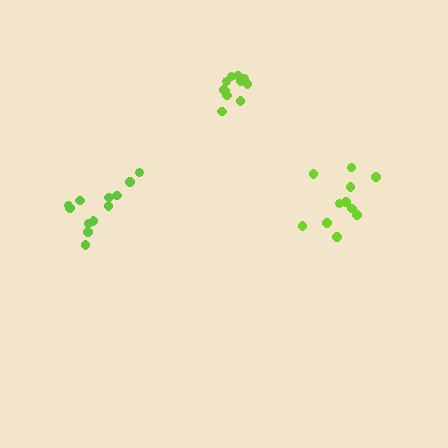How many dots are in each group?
Group 1: 11 dots, Group 2: 11 dots, Group 3: 12 dots (34 total).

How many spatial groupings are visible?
There are 3 spatial groupings.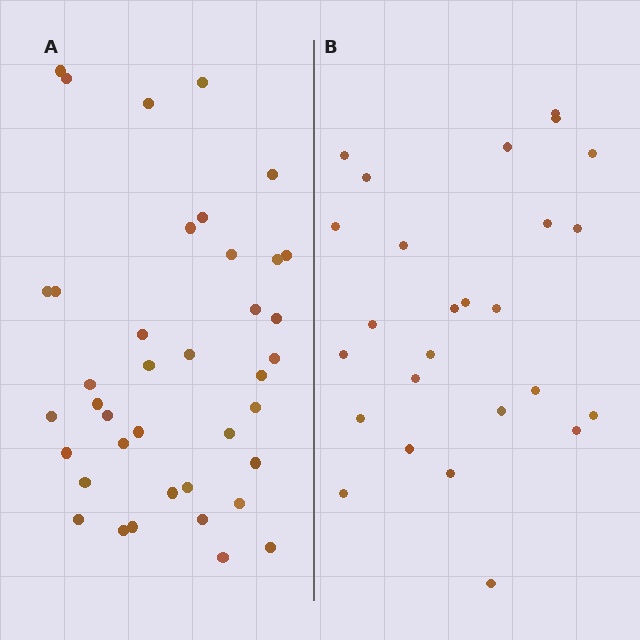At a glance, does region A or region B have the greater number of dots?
Region A (the left region) has more dots.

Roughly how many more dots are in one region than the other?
Region A has approximately 15 more dots than region B.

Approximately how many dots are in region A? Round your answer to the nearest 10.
About 40 dots. (The exact count is 39, which rounds to 40.)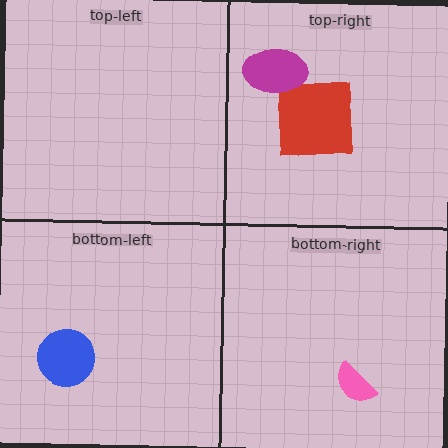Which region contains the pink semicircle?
The bottom-right region.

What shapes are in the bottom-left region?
The blue circle.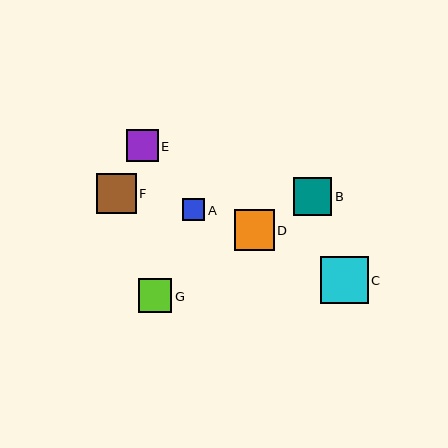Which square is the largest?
Square C is the largest with a size of approximately 48 pixels.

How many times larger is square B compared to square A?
Square B is approximately 1.7 times the size of square A.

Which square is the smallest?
Square A is the smallest with a size of approximately 22 pixels.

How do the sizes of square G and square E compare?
Square G and square E are approximately the same size.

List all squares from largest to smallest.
From largest to smallest: C, D, F, B, G, E, A.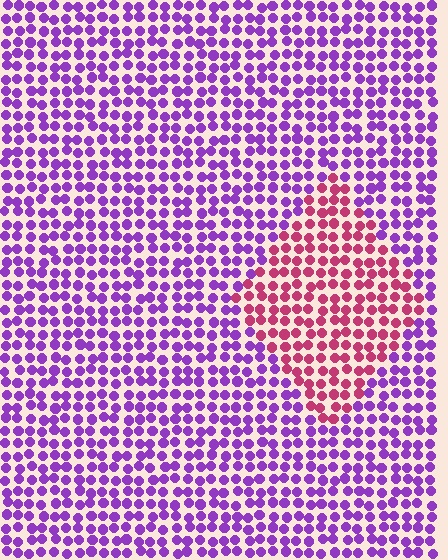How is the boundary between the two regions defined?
The boundary is defined purely by a slight shift in hue (about 56 degrees). Spacing, size, and orientation are identical on both sides.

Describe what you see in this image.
The image is filled with small purple elements in a uniform arrangement. A diamond-shaped region is visible where the elements are tinted to a slightly different hue, forming a subtle color boundary.